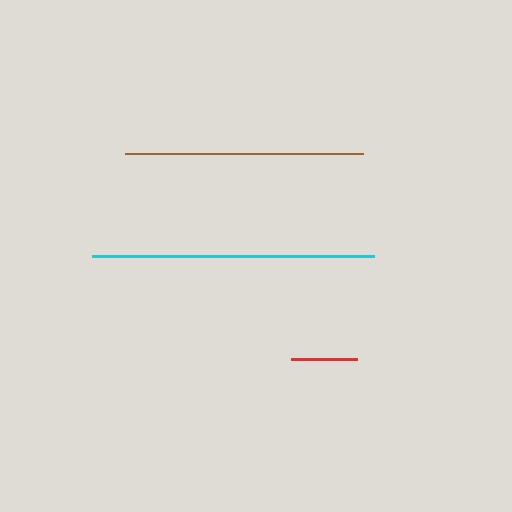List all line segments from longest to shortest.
From longest to shortest: cyan, brown, red.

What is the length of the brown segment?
The brown segment is approximately 238 pixels long.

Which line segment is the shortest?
The red line is the shortest at approximately 67 pixels.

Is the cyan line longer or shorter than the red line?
The cyan line is longer than the red line.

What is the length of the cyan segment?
The cyan segment is approximately 282 pixels long.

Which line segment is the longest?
The cyan line is the longest at approximately 282 pixels.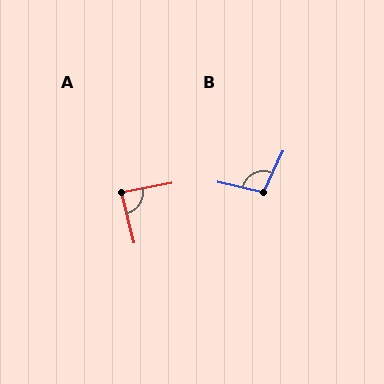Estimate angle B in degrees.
Approximately 102 degrees.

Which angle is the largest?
B, at approximately 102 degrees.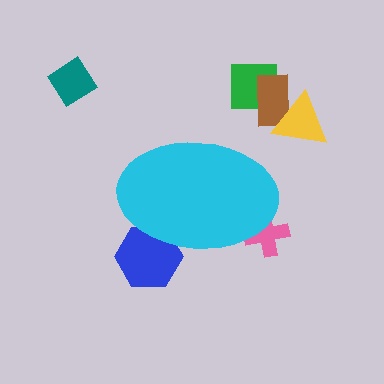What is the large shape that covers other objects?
A cyan ellipse.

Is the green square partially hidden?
No, the green square is fully visible.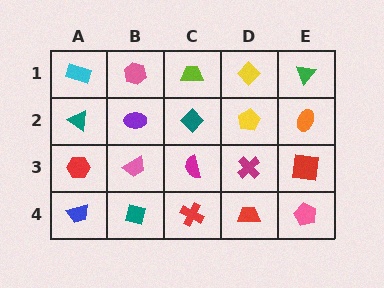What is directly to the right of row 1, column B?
A lime trapezoid.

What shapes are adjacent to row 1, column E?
An orange ellipse (row 2, column E), a yellow diamond (row 1, column D).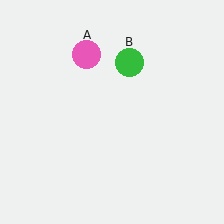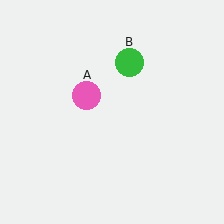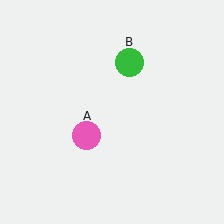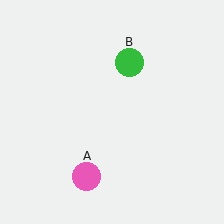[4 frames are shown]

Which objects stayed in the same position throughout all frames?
Green circle (object B) remained stationary.